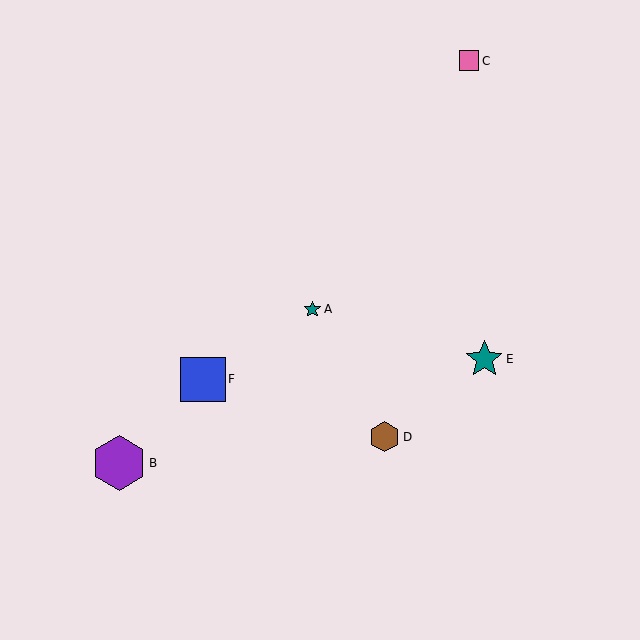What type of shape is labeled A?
Shape A is a teal star.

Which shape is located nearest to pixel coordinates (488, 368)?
The teal star (labeled E) at (484, 359) is nearest to that location.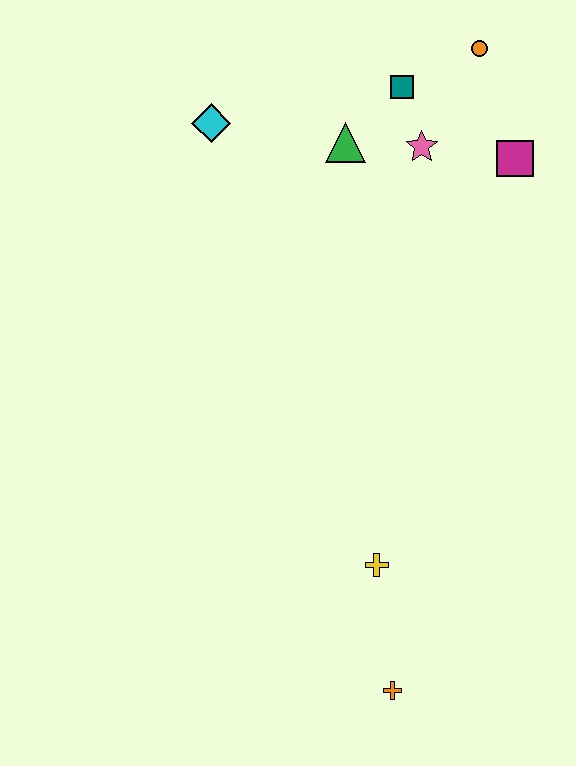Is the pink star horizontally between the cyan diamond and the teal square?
No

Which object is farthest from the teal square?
The orange cross is farthest from the teal square.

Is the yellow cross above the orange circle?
No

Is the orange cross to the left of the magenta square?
Yes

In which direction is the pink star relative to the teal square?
The pink star is below the teal square.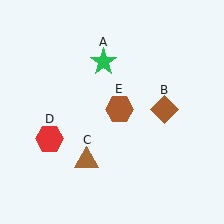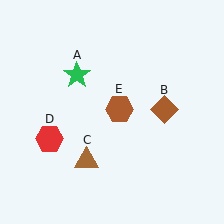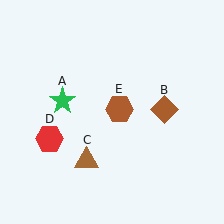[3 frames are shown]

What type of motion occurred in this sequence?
The green star (object A) rotated counterclockwise around the center of the scene.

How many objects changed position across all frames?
1 object changed position: green star (object A).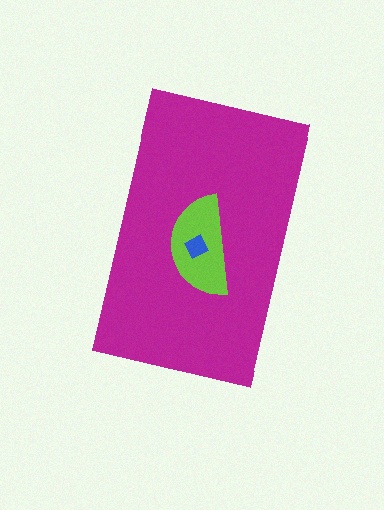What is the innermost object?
The blue diamond.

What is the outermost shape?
The magenta rectangle.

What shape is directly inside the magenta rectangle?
The lime semicircle.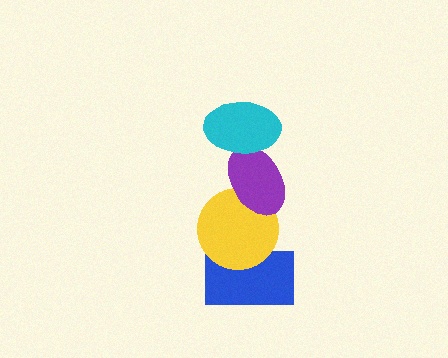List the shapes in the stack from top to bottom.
From top to bottom: the cyan ellipse, the purple ellipse, the yellow circle, the blue rectangle.